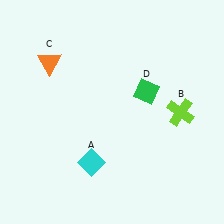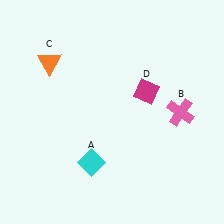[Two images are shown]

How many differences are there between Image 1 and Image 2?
There are 2 differences between the two images.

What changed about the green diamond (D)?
In Image 1, D is green. In Image 2, it changed to magenta.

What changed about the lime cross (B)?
In Image 1, B is lime. In Image 2, it changed to pink.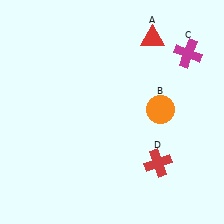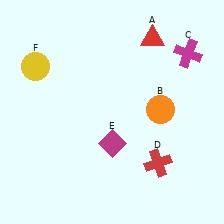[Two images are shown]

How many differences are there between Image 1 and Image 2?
There are 2 differences between the two images.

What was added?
A magenta diamond (E), a yellow circle (F) were added in Image 2.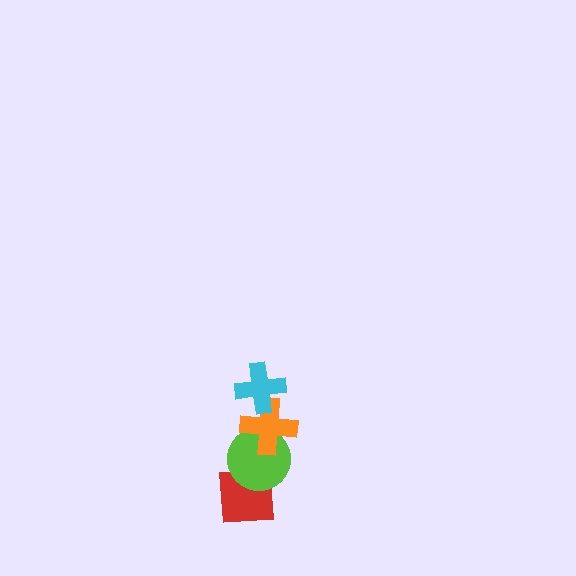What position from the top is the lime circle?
The lime circle is 3rd from the top.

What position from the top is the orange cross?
The orange cross is 2nd from the top.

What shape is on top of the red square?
The lime circle is on top of the red square.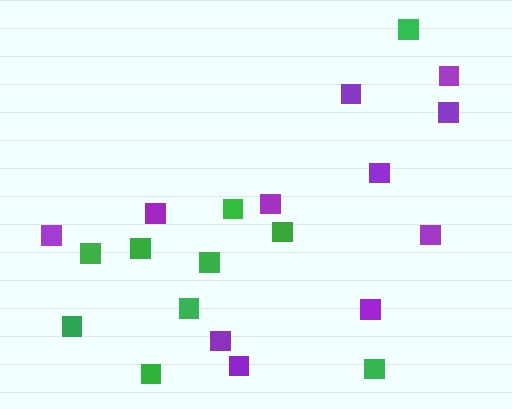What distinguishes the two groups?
There are 2 groups: one group of purple squares (11) and one group of green squares (10).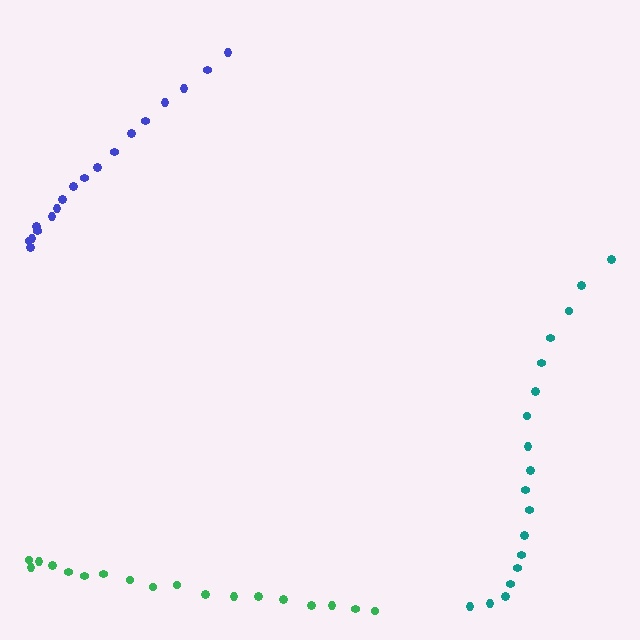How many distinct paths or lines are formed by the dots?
There are 3 distinct paths.